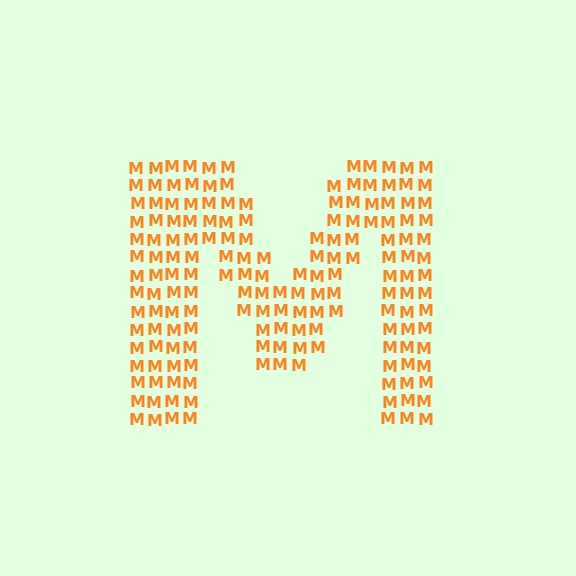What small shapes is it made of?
It is made of small letter M's.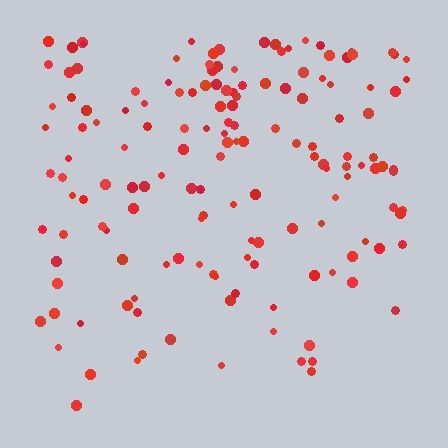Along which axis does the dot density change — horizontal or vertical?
Vertical.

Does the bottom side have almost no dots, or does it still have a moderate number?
Still a moderate number, just noticeably fewer than the top.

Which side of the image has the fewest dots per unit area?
The bottom.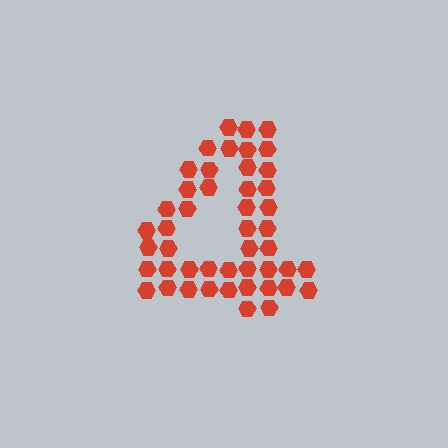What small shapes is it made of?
It is made of small hexagons.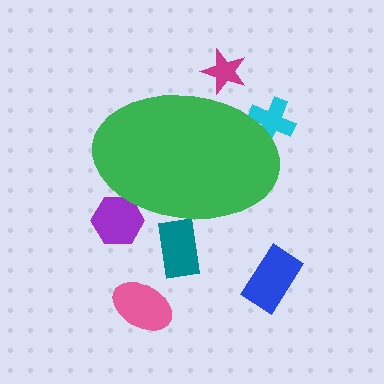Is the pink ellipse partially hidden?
No, the pink ellipse is fully visible.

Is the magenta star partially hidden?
Yes, the magenta star is partially hidden behind the green ellipse.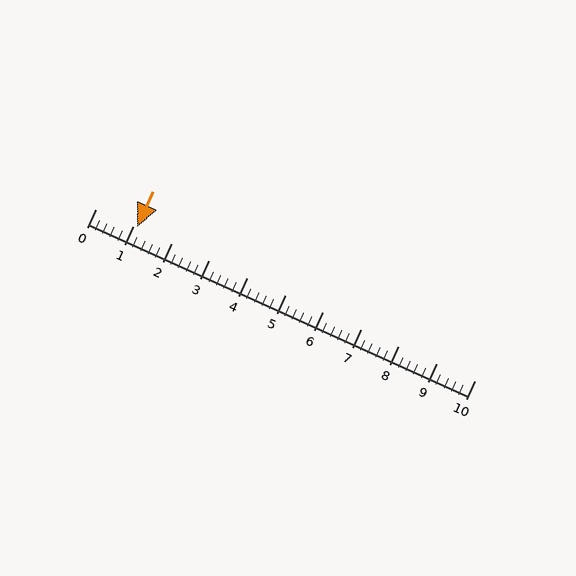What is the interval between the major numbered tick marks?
The major tick marks are spaced 1 units apart.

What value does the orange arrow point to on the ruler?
The orange arrow points to approximately 1.1.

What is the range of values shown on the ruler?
The ruler shows values from 0 to 10.